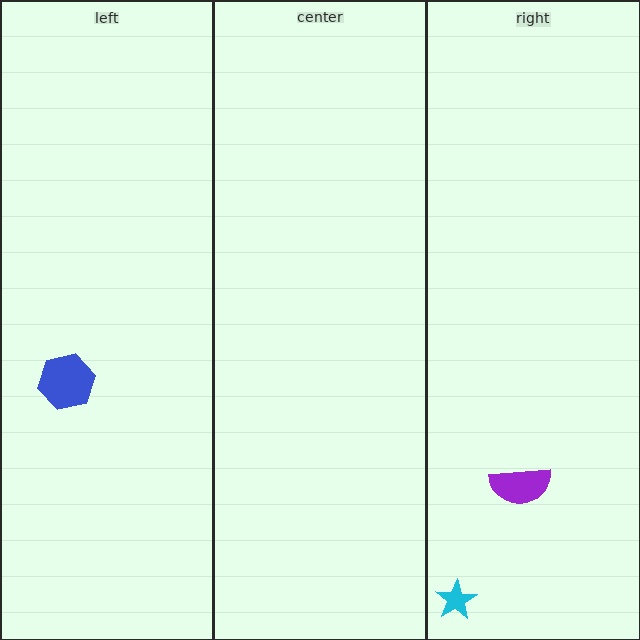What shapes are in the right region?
The purple semicircle, the cyan star.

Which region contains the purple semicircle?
The right region.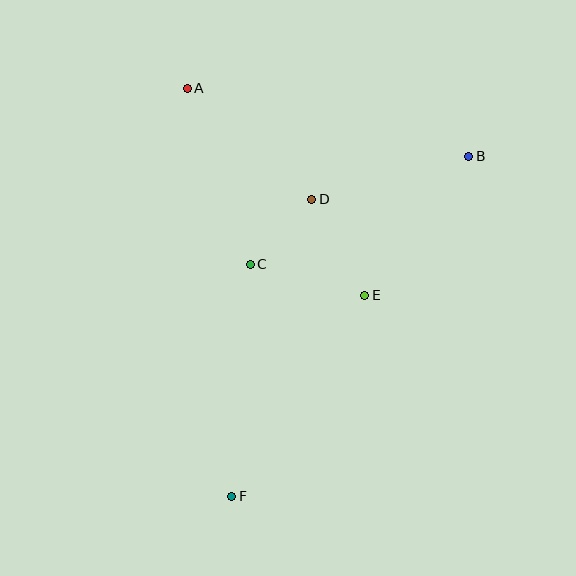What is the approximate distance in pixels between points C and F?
The distance between C and F is approximately 233 pixels.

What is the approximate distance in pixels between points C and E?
The distance between C and E is approximately 119 pixels.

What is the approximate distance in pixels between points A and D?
The distance between A and D is approximately 167 pixels.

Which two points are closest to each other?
Points C and D are closest to each other.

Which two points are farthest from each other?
Points B and F are farthest from each other.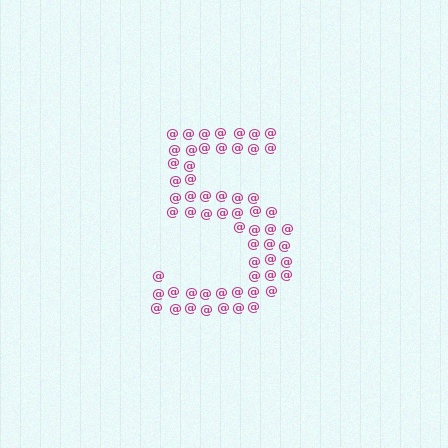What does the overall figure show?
The overall figure shows the digit 5.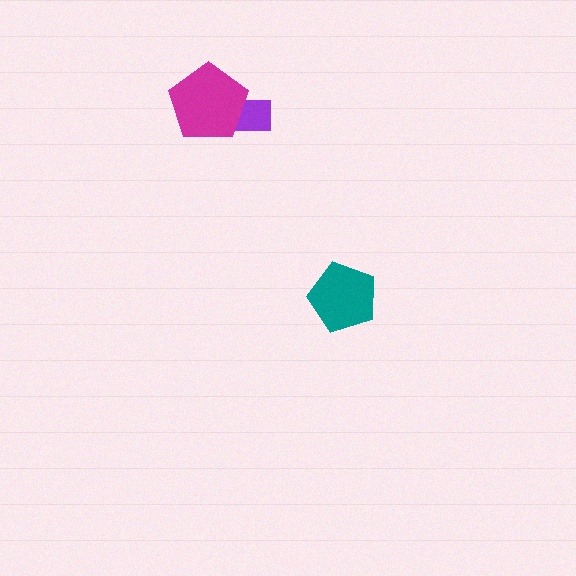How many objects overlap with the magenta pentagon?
1 object overlaps with the magenta pentagon.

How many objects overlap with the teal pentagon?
0 objects overlap with the teal pentagon.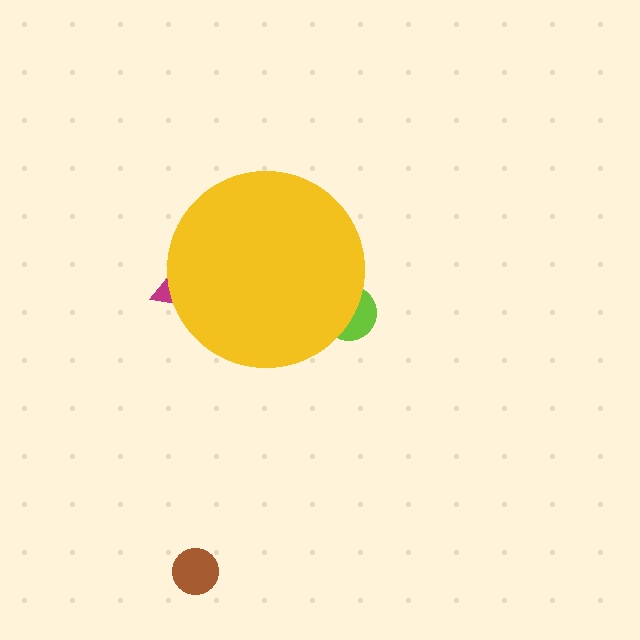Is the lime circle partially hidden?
Yes, the lime circle is partially hidden behind the yellow circle.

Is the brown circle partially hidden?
No, the brown circle is fully visible.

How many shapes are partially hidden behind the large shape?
2 shapes are partially hidden.